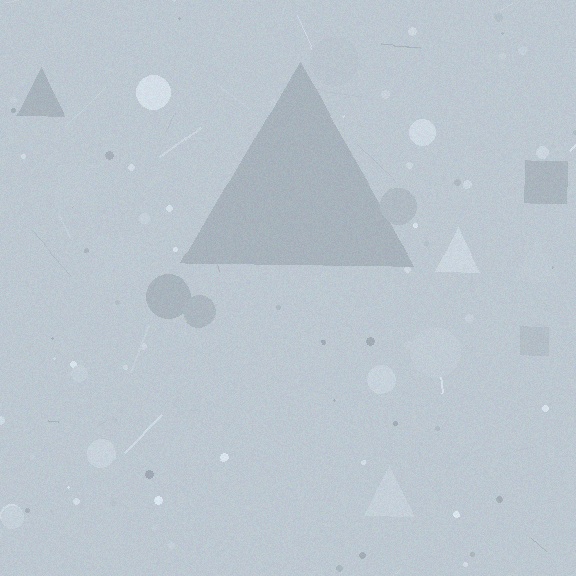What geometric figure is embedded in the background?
A triangle is embedded in the background.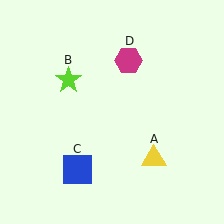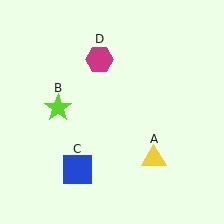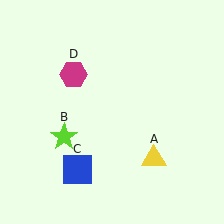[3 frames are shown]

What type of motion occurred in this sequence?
The lime star (object B), magenta hexagon (object D) rotated counterclockwise around the center of the scene.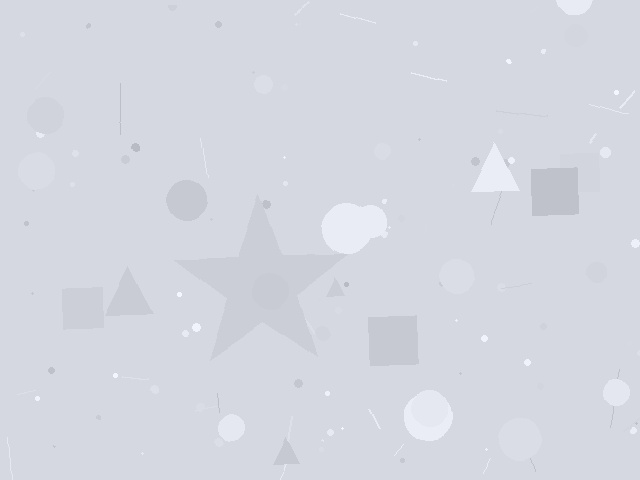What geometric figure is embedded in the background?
A star is embedded in the background.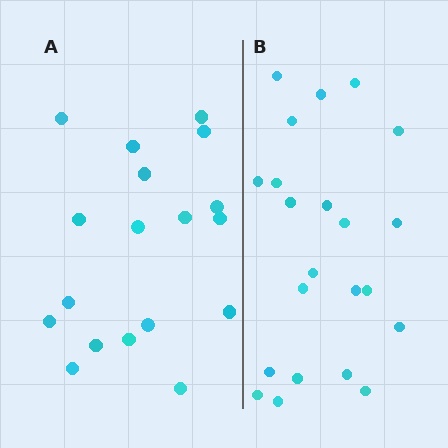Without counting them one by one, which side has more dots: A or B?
Region B (the right region) has more dots.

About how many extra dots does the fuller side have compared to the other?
Region B has about 4 more dots than region A.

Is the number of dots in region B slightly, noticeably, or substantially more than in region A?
Region B has only slightly more — the two regions are fairly close. The ratio is roughly 1.2 to 1.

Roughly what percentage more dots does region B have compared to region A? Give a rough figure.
About 20% more.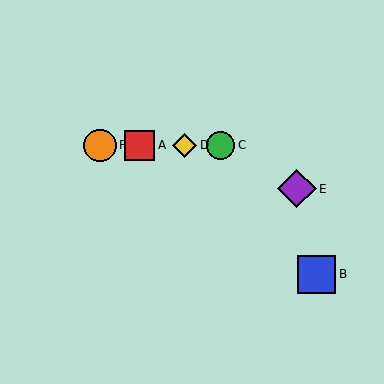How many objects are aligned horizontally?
4 objects (A, C, D, F) are aligned horizontally.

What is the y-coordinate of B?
Object B is at y≈274.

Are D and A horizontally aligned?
Yes, both are at y≈145.